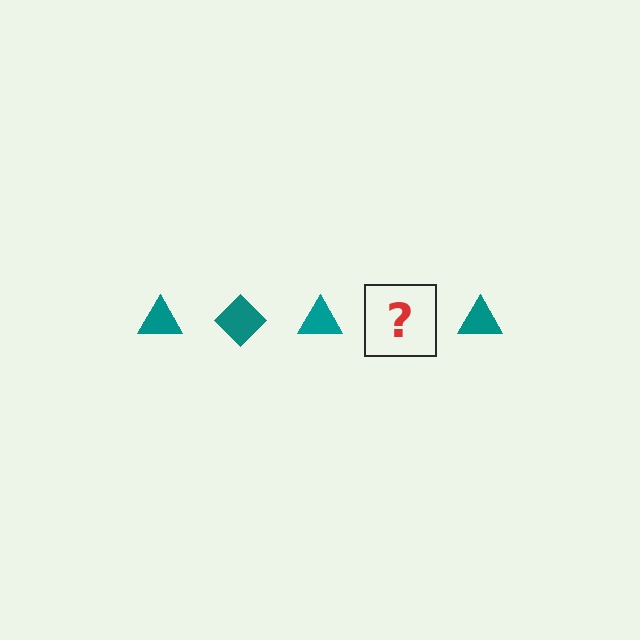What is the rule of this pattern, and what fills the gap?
The rule is that the pattern cycles through triangle, diamond shapes in teal. The gap should be filled with a teal diamond.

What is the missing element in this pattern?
The missing element is a teal diamond.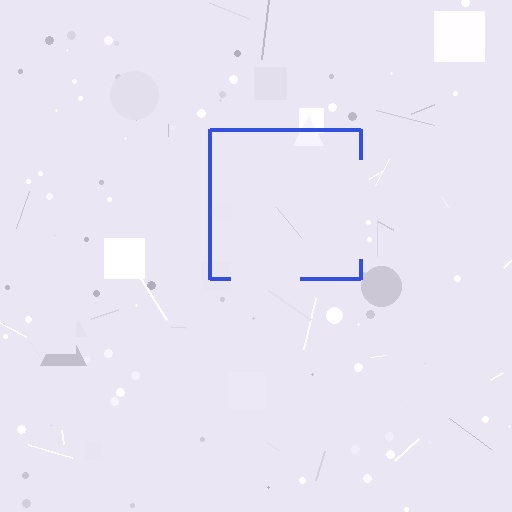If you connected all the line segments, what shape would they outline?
They would outline a square.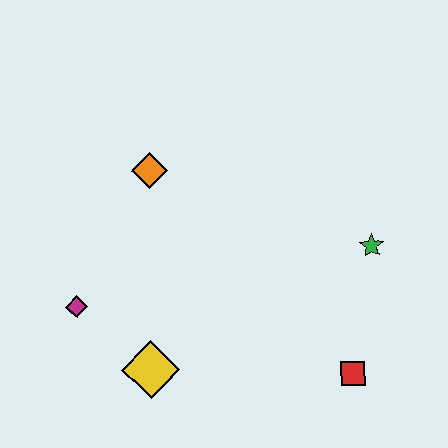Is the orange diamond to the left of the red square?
Yes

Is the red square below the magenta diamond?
Yes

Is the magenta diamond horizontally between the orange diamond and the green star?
No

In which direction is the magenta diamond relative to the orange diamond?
The magenta diamond is below the orange diamond.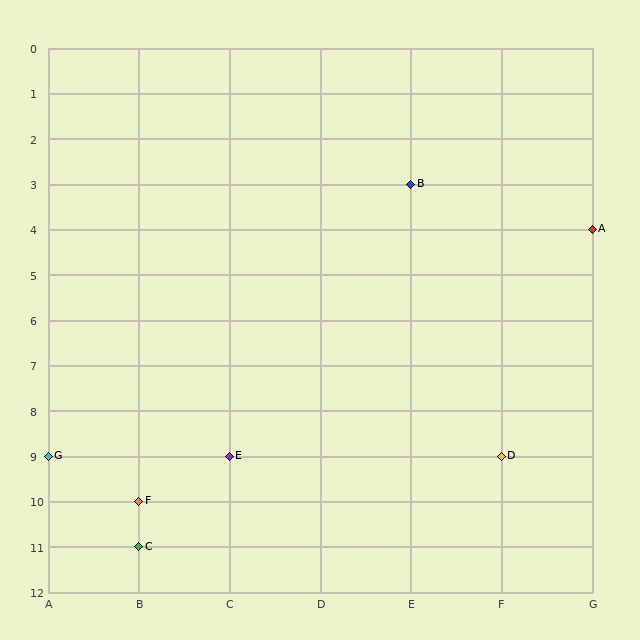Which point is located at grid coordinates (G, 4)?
Point A is at (G, 4).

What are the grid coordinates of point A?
Point A is at grid coordinates (G, 4).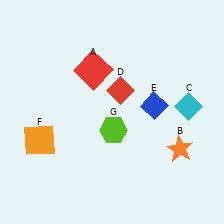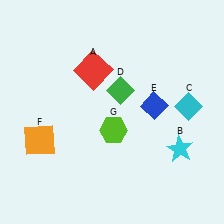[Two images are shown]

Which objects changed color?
B changed from orange to cyan. D changed from red to green.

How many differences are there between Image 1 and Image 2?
There are 2 differences between the two images.